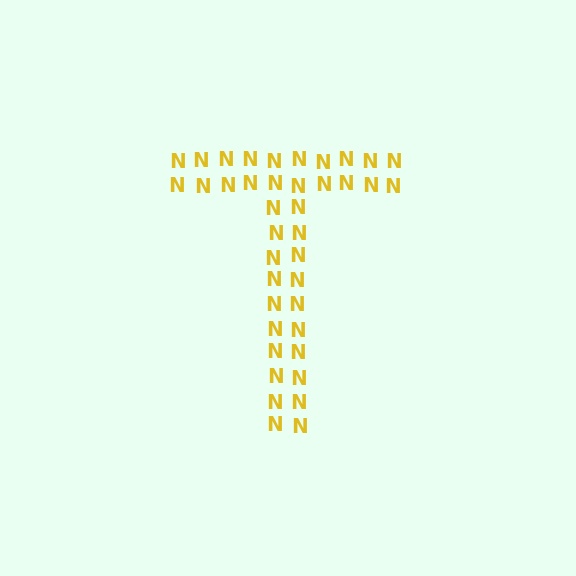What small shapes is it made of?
It is made of small letter N's.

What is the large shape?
The large shape is the letter T.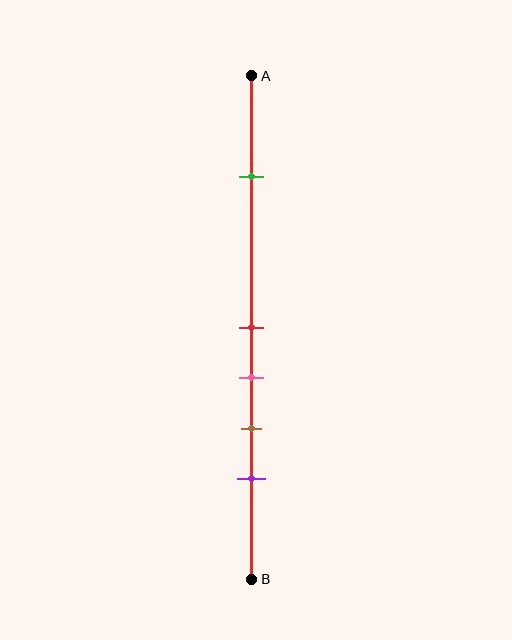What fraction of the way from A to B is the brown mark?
The brown mark is approximately 70% (0.7) of the way from A to B.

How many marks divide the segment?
There are 5 marks dividing the segment.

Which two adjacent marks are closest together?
The red and pink marks are the closest adjacent pair.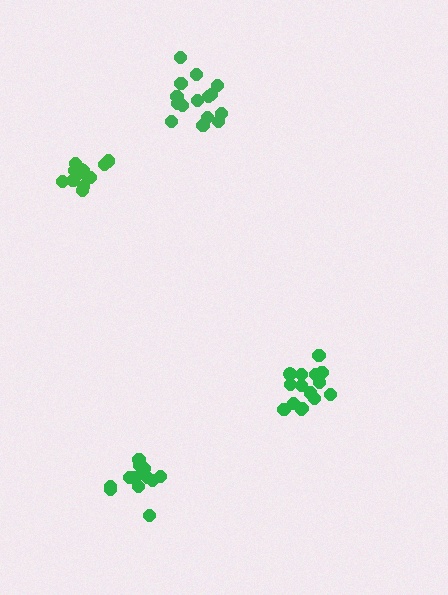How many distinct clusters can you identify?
There are 4 distinct clusters.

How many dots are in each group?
Group 1: 13 dots, Group 2: 16 dots, Group 3: 15 dots, Group 4: 14 dots (58 total).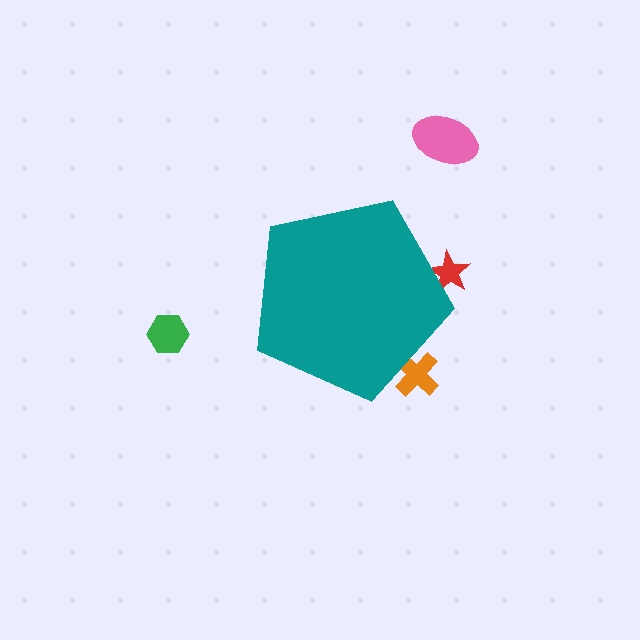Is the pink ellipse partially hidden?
No, the pink ellipse is fully visible.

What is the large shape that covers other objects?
A teal pentagon.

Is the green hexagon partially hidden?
No, the green hexagon is fully visible.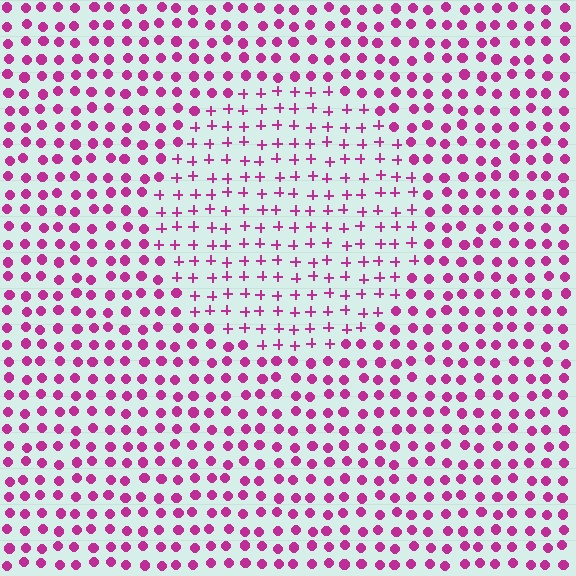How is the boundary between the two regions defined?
The boundary is defined by a change in element shape: plus signs inside vs. circles outside. All elements share the same color and spacing.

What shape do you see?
I see a circle.